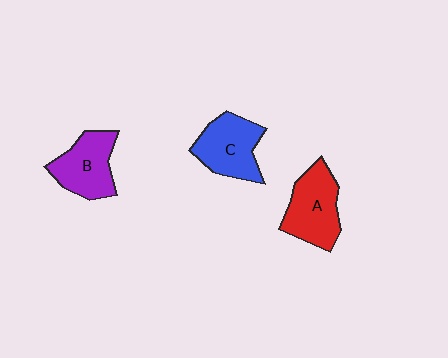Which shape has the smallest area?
Shape B (purple).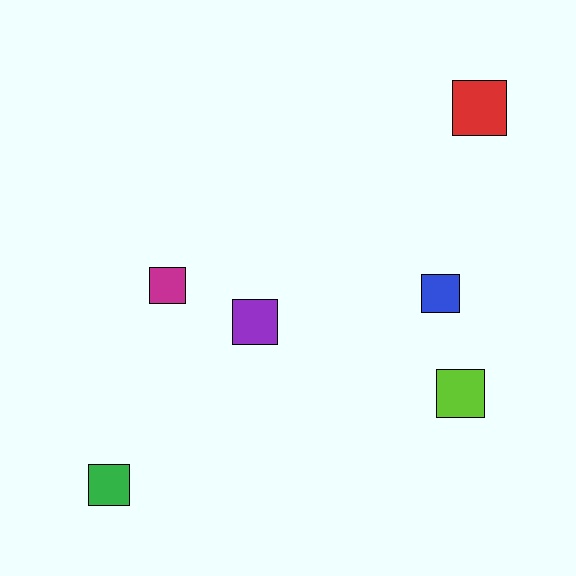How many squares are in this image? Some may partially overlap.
There are 6 squares.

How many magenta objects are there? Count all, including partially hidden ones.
There is 1 magenta object.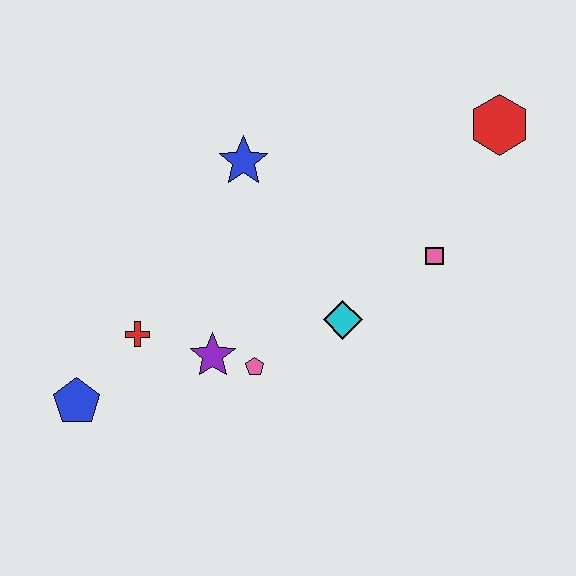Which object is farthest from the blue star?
The blue pentagon is farthest from the blue star.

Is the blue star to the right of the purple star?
Yes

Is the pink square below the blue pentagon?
No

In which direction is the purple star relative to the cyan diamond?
The purple star is to the left of the cyan diamond.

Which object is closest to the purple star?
The pink pentagon is closest to the purple star.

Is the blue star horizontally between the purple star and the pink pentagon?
Yes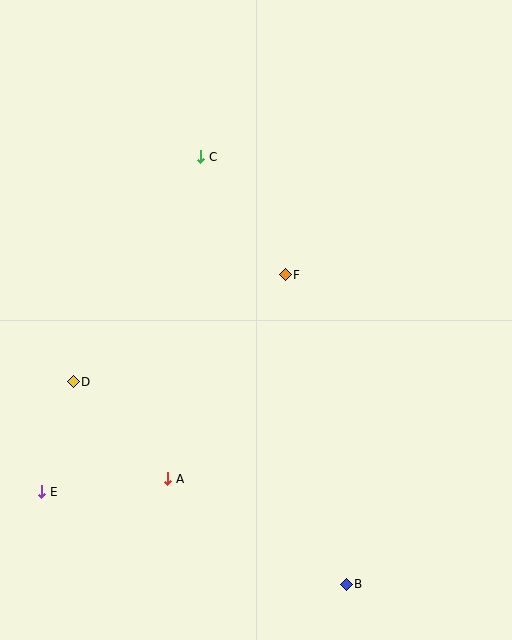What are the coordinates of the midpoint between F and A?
The midpoint between F and A is at (227, 377).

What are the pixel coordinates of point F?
Point F is at (285, 275).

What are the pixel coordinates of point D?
Point D is at (73, 382).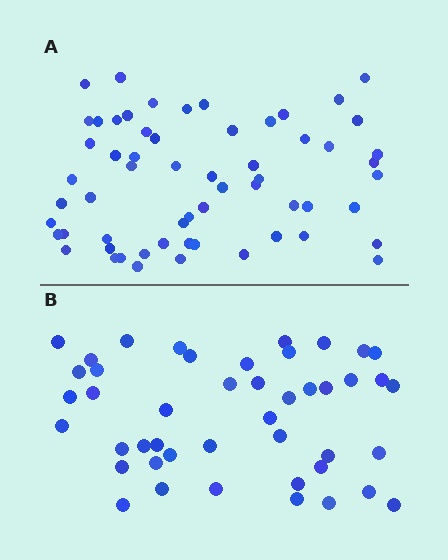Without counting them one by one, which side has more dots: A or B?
Region A (the top region) has more dots.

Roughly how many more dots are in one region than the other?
Region A has approximately 15 more dots than region B.